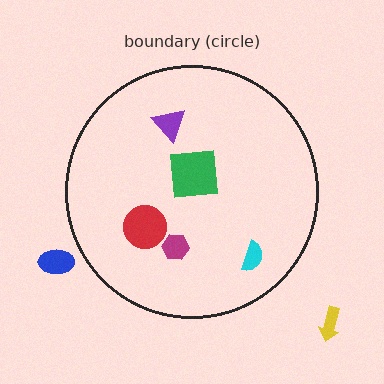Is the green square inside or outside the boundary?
Inside.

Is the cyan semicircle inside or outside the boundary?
Inside.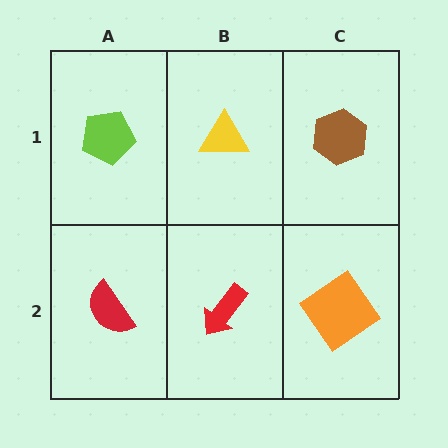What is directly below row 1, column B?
A red arrow.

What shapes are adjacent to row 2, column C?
A brown hexagon (row 1, column C), a red arrow (row 2, column B).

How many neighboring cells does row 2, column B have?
3.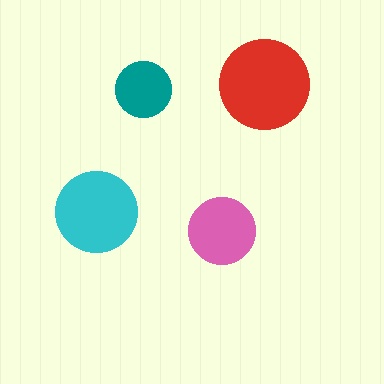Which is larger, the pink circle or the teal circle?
The pink one.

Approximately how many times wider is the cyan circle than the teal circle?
About 1.5 times wider.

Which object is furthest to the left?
The cyan circle is leftmost.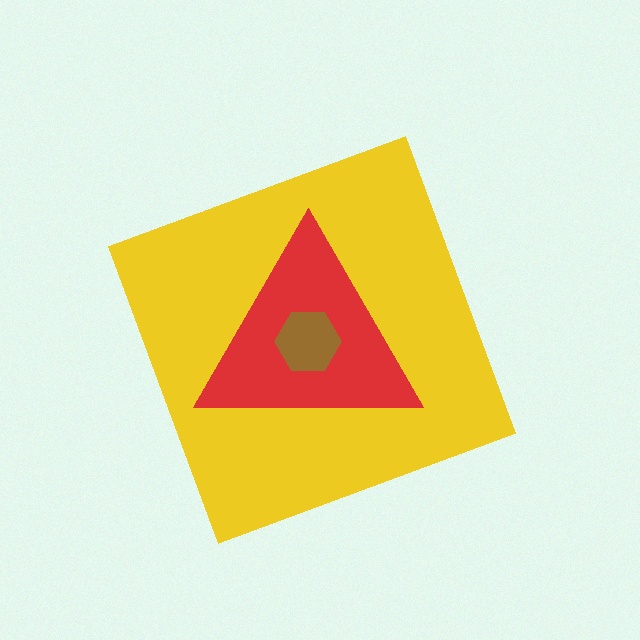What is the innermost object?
The brown hexagon.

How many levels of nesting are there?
3.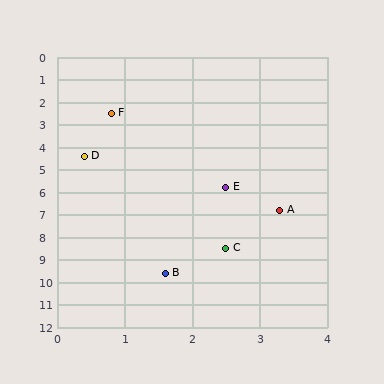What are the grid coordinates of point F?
Point F is at approximately (0.8, 2.5).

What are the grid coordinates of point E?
Point E is at approximately (2.5, 5.8).